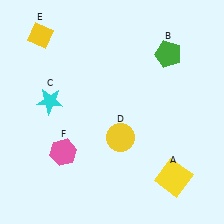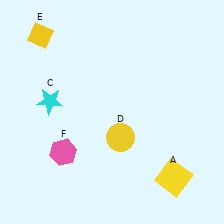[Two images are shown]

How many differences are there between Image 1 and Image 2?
There is 1 difference between the two images.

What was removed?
The green pentagon (B) was removed in Image 2.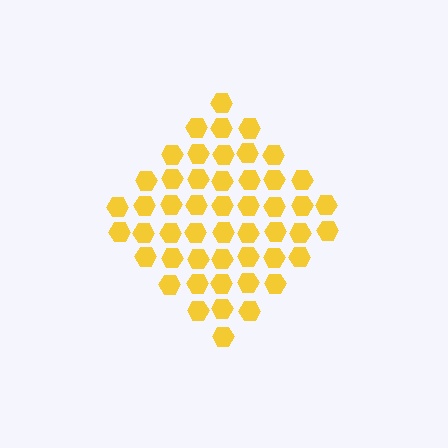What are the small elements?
The small elements are hexagons.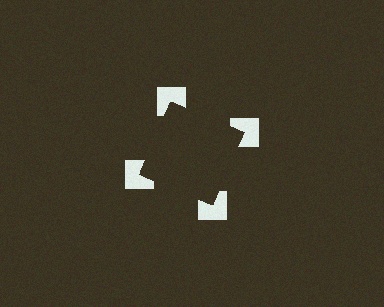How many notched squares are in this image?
There are 4 — one at each vertex of the illusory square.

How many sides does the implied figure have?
4 sides.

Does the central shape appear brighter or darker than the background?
It typically appears slightly darker than the background, even though no actual brightness change is drawn.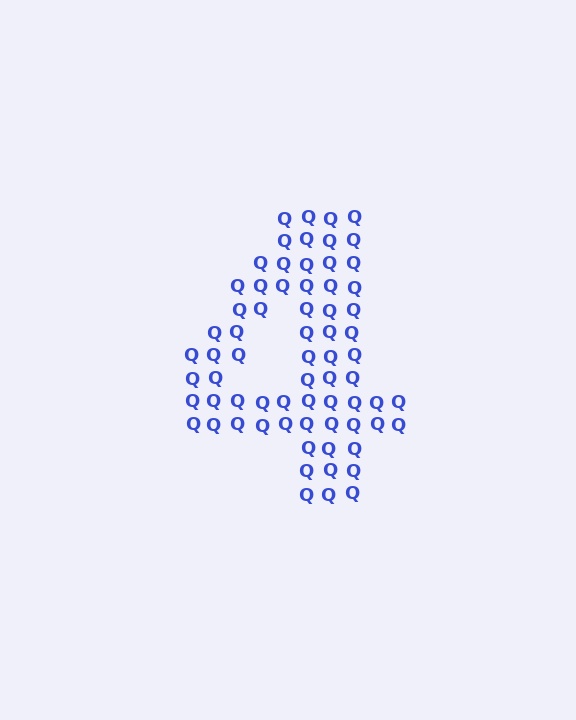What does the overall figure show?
The overall figure shows the digit 4.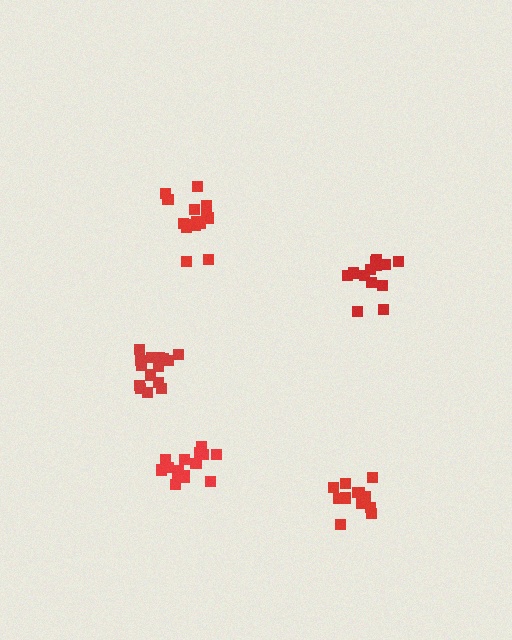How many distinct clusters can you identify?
There are 5 distinct clusters.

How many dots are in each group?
Group 1: 16 dots, Group 2: 12 dots, Group 3: 16 dots, Group 4: 13 dots, Group 5: 15 dots (72 total).